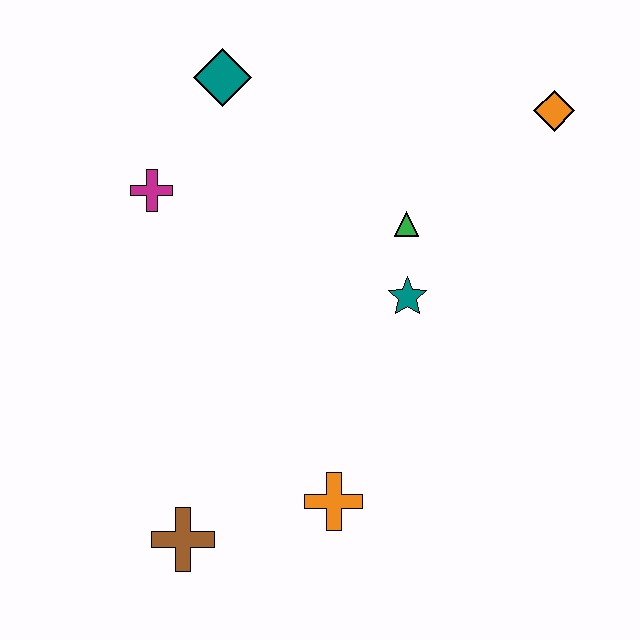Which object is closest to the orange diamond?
The green triangle is closest to the orange diamond.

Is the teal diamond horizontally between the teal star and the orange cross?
No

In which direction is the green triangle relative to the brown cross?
The green triangle is above the brown cross.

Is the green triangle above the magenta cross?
No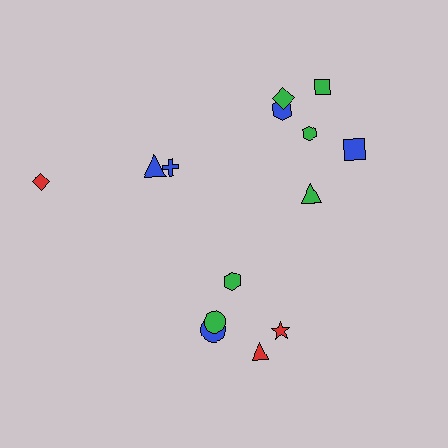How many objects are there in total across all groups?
There are 14 objects.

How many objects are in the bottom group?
There are 5 objects.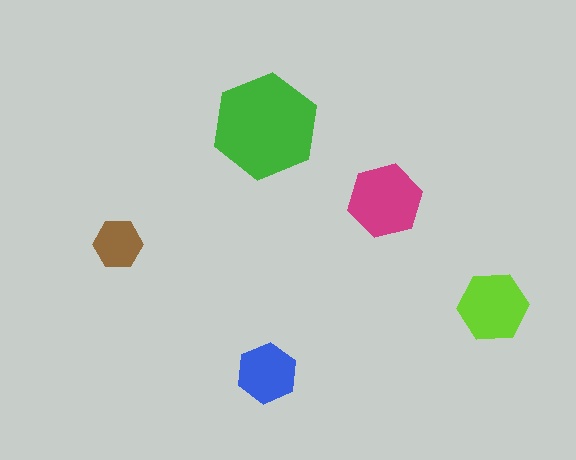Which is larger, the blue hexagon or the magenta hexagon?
The magenta one.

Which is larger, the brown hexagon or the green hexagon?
The green one.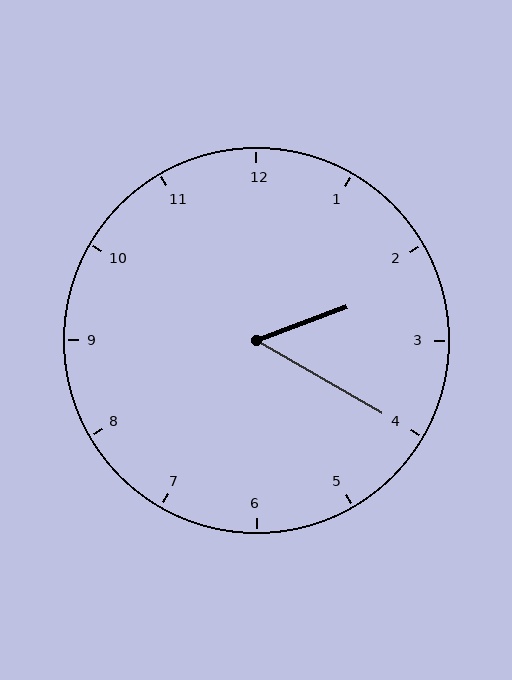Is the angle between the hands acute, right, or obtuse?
It is acute.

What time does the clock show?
2:20.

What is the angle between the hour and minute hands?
Approximately 50 degrees.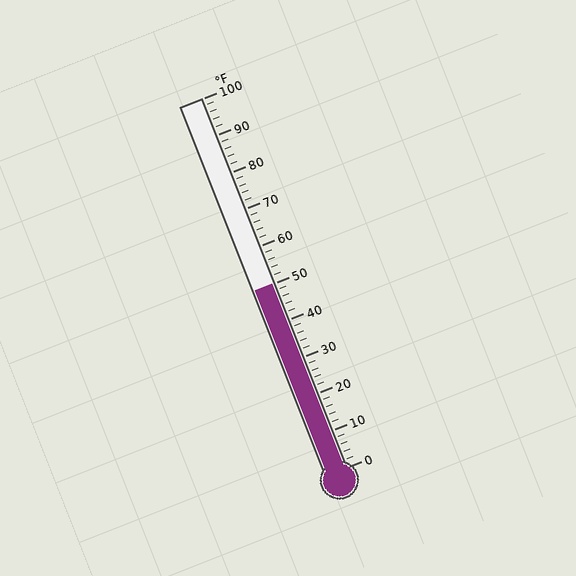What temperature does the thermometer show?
The thermometer shows approximately 50°F.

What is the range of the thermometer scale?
The thermometer scale ranges from 0°F to 100°F.